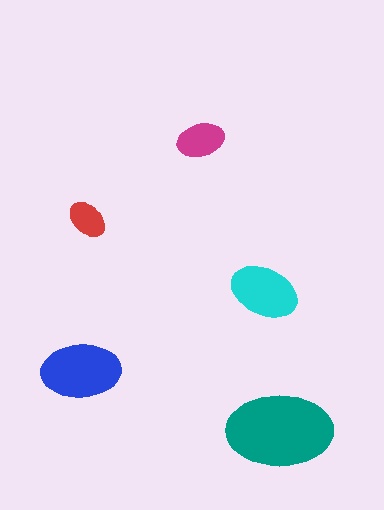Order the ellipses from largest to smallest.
the teal one, the blue one, the cyan one, the magenta one, the red one.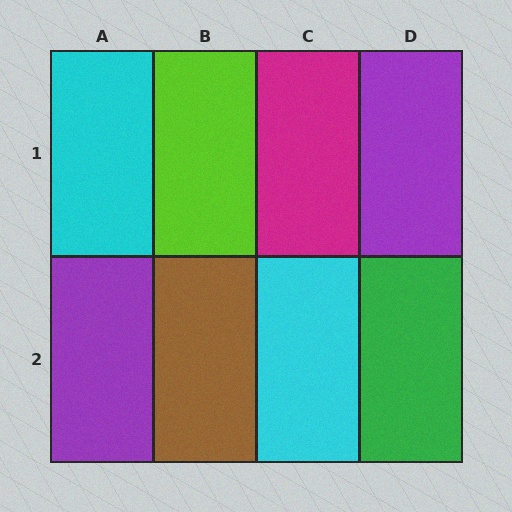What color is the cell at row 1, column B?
Lime.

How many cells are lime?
1 cell is lime.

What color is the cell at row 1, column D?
Purple.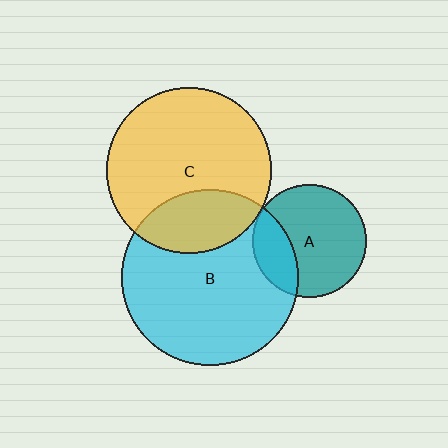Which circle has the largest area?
Circle B (cyan).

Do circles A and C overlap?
Yes.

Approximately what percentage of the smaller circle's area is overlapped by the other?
Approximately 5%.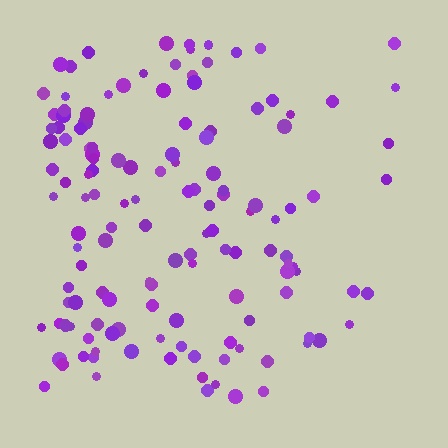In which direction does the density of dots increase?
From right to left, with the left side densest.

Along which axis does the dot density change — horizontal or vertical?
Horizontal.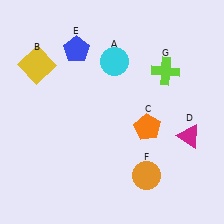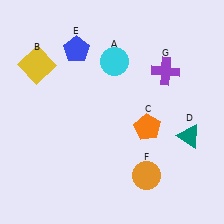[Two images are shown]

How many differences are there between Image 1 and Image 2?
There are 2 differences between the two images.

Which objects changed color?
D changed from magenta to teal. G changed from lime to purple.